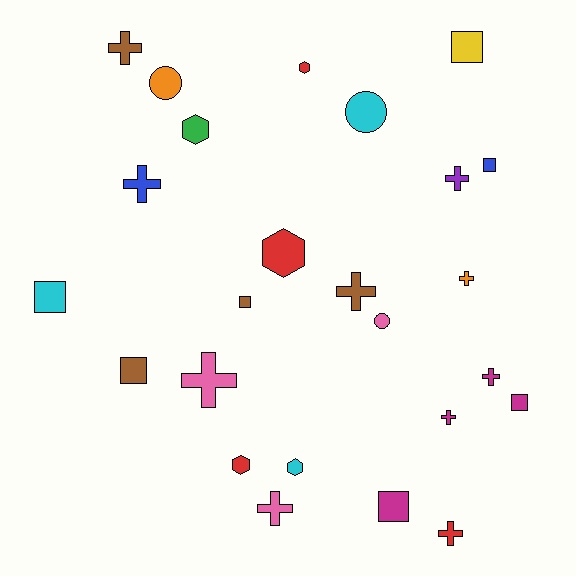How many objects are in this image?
There are 25 objects.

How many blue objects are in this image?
There are 2 blue objects.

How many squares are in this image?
There are 7 squares.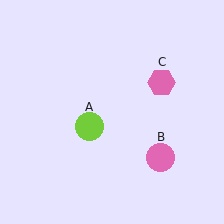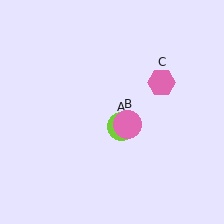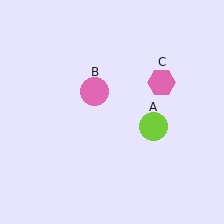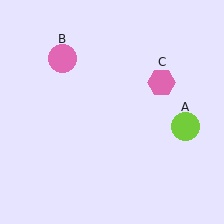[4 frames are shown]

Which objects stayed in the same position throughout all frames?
Pink hexagon (object C) remained stationary.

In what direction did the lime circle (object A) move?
The lime circle (object A) moved right.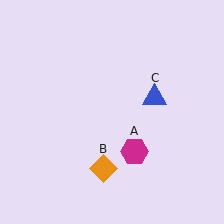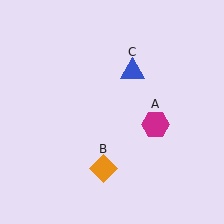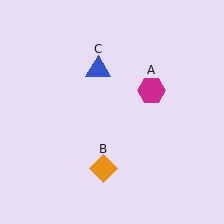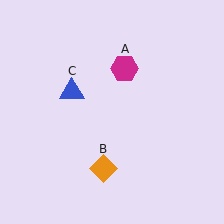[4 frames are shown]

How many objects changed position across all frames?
2 objects changed position: magenta hexagon (object A), blue triangle (object C).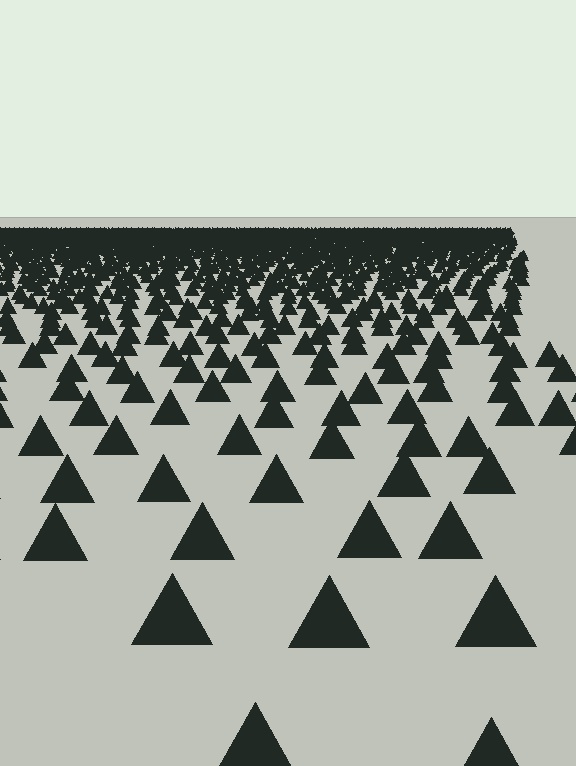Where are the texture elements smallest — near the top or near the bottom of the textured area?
Near the top.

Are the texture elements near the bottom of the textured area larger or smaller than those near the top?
Larger. Near the bottom, elements are closer to the viewer and appear at a bigger on-screen size.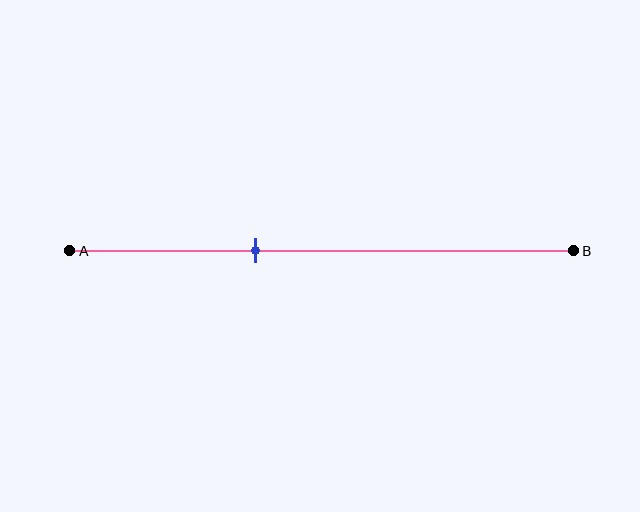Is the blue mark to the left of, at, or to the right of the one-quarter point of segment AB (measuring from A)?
The blue mark is to the right of the one-quarter point of segment AB.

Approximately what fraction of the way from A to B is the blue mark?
The blue mark is approximately 35% of the way from A to B.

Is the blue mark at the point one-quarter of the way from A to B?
No, the mark is at about 35% from A, not at the 25% one-quarter point.